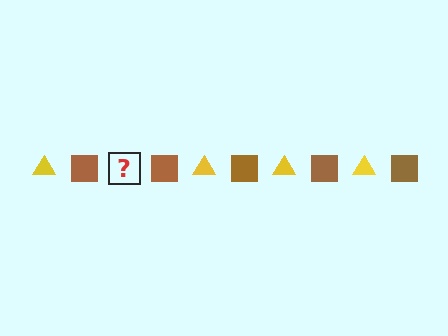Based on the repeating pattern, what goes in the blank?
The blank should be a yellow triangle.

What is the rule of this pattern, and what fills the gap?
The rule is that the pattern alternates between yellow triangle and brown square. The gap should be filled with a yellow triangle.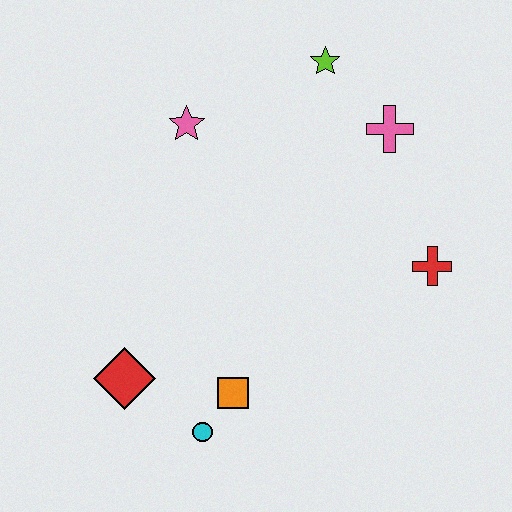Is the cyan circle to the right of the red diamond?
Yes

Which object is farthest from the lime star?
The cyan circle is farthest from the lime star.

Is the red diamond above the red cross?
No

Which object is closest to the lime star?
The pink cross is closest to the lime star.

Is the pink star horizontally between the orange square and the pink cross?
No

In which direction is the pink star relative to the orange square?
The pink star is above the orange square.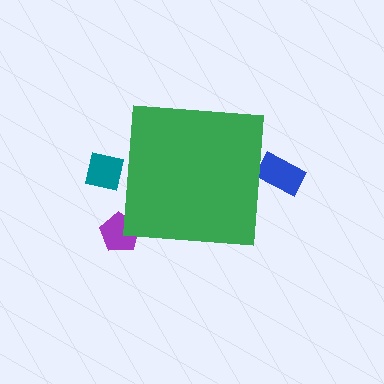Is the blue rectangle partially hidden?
Yes, the blue rectangle is partially hidden behind the green square.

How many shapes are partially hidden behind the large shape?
3 shapes are partially hidden.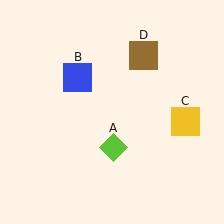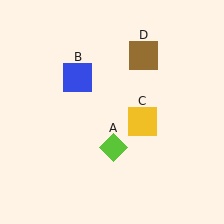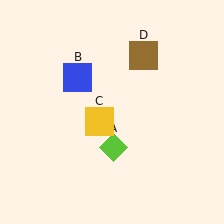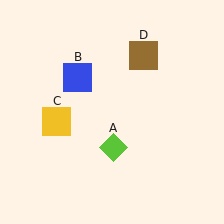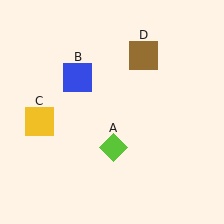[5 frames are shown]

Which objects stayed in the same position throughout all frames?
Lime diamond (object A) and blue square (object B) and brown square (object D) remained stationary.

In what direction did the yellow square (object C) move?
The yellow square (object C) moved left.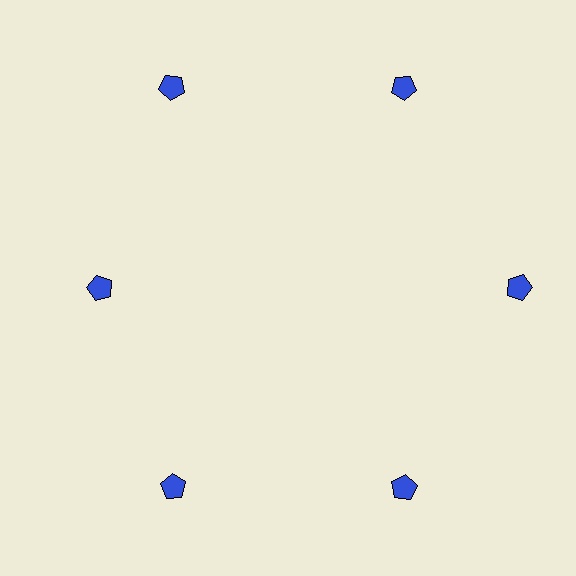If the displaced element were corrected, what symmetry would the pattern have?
It would have 6-fold rotational symmetry — the pattern would map onto itself every 60 degrees.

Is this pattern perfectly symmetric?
No. The 6 blue pentagons are arranged in a ring, but one element near the 9 o'clock position is pulled inward toward the center, breaking the 6-fold rotational symmetry.